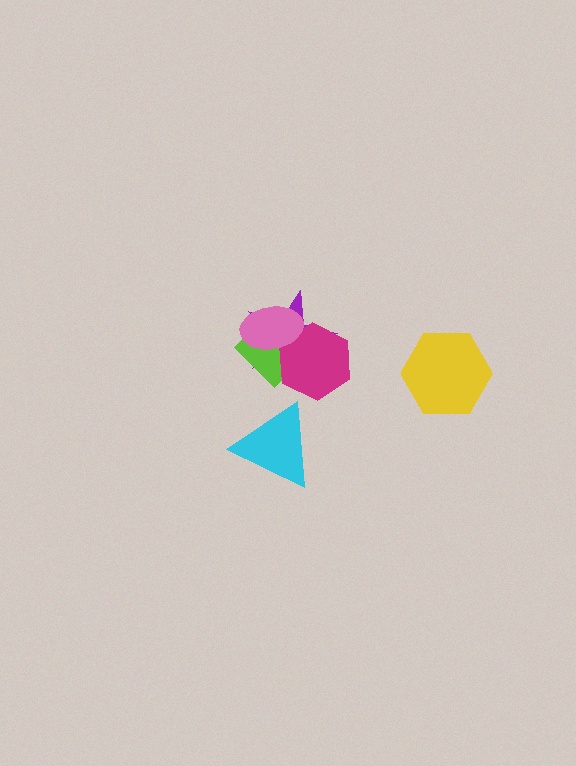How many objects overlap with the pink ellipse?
3 objects overlap with the pink ellipse.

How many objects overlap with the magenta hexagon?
3 objects overlap with the magenta hexagon.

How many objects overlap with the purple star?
3 objects overlap with the purple star.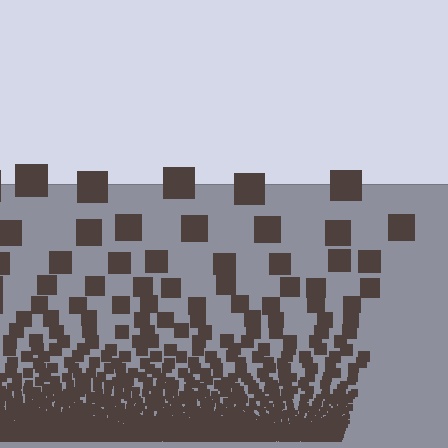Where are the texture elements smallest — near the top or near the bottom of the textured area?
Near the bottom.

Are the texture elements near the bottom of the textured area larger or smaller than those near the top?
Smaller. The gradient is inverted — elements near the bottom are smaller and denser.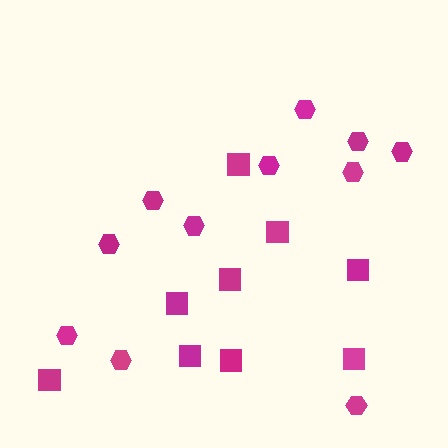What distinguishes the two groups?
There are 2 groups: one group of squares (9) and one group of hexagons (11).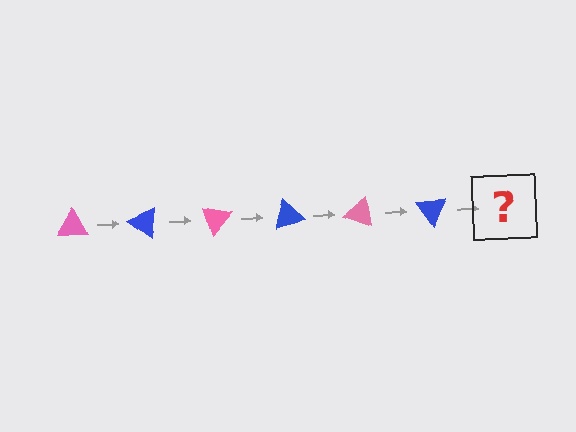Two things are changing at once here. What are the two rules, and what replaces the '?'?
The two rules are that it rotates 35 degrees each step and the color cycles through pink and blue. The '?' should be a pink triangle, rotated 210 degrees from the start.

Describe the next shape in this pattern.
It should be a pink triangle, rotated 210 degrees from the start.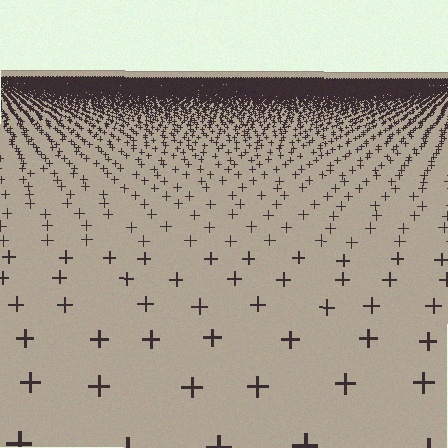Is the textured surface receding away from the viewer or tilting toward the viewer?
The surface is receding away from the viewer. Texture elements get smaller and denser toward the top.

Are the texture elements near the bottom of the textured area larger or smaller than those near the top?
Larger. Near the bottom, elements are closer to the viewer and appear at a bigger on-screen size.